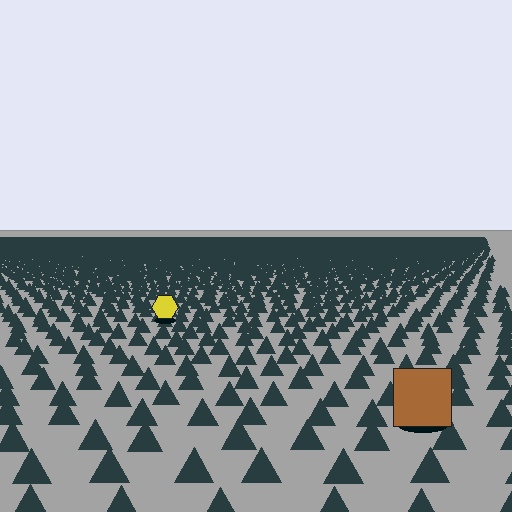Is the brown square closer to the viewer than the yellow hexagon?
Yes. The brown square is closer — you can tell from the texture gradient: the ground texture is coarser near it.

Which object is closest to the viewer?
The brown square is closest. The texture marks near it are larger and more spread out.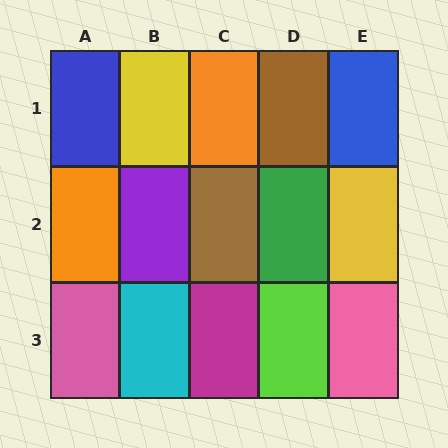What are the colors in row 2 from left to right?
Orange, purple, brown, green, yellow.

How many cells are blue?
2 cells are blue.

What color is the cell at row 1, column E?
Blue.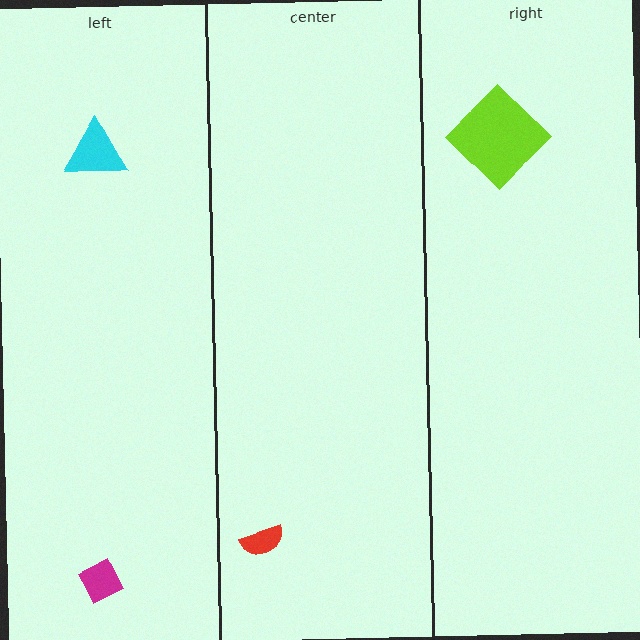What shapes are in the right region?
The lime diamond.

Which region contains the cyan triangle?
The left region.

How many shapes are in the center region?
1.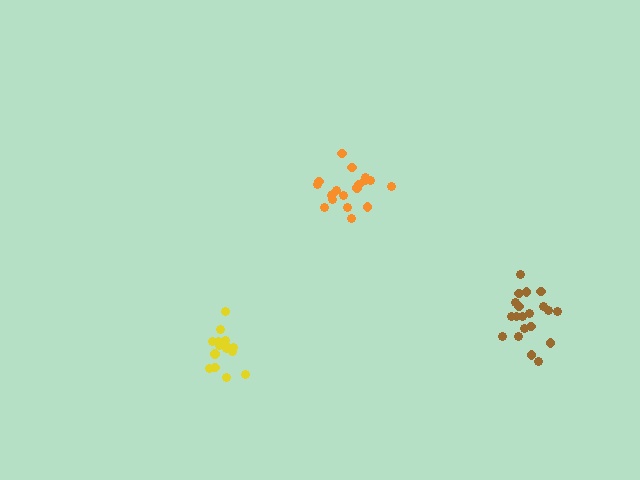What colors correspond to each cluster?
The clusters are colored: yellow, brown, orange.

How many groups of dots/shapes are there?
There are 3 groups.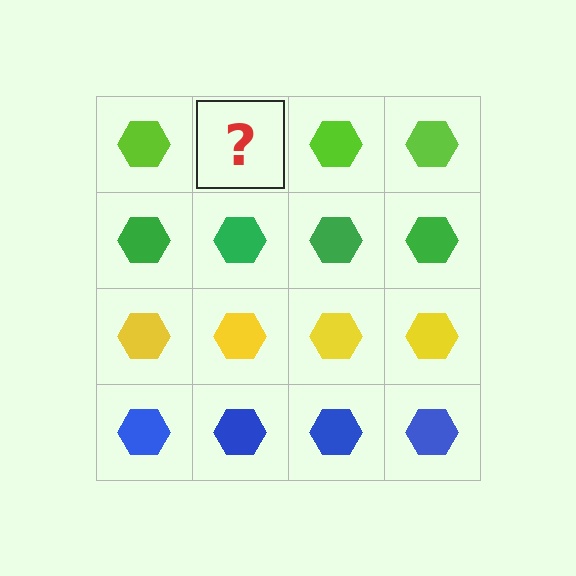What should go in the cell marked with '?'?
The missing cell should contain a lime hexagon.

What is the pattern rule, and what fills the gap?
The rule is that each row has a consistent color. The gap should be filled with a lime hexagon.